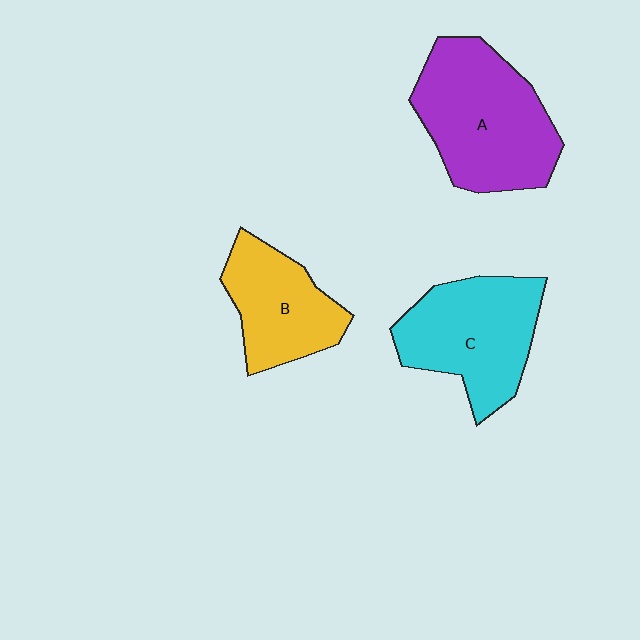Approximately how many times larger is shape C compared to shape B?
Approximately 1.3 times.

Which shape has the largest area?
Shape A (purple).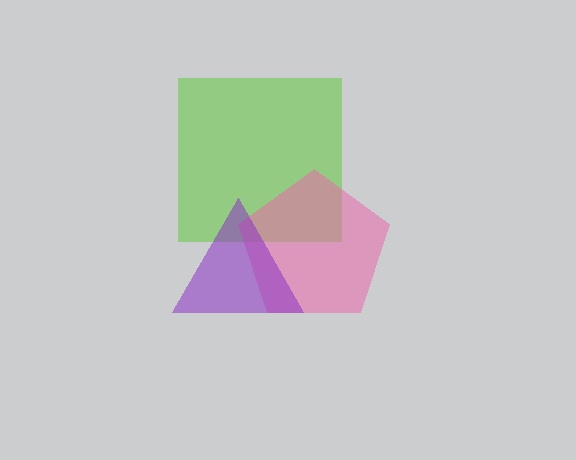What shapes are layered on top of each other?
The layered shapes are: a lime square, a pink pentagon, a purple triangle.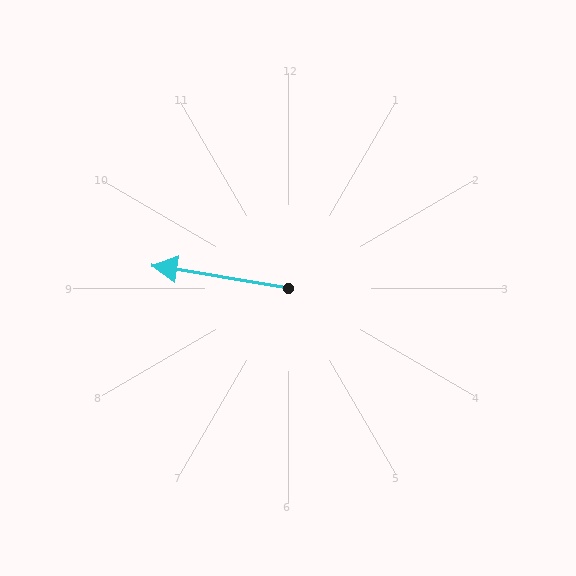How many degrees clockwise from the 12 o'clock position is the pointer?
Approximately 279 degrees.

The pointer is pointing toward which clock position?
Roughly 9 o'clock.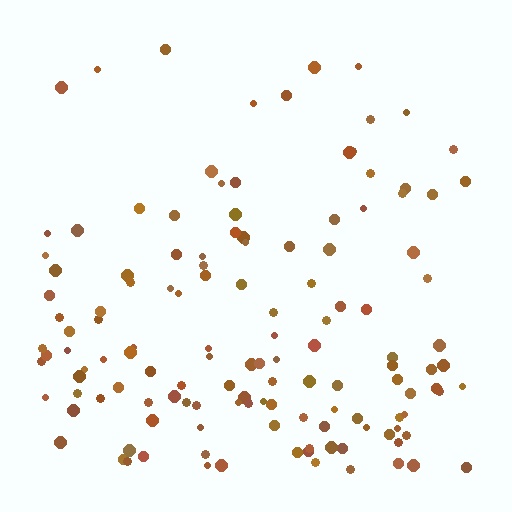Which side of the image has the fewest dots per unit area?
The top.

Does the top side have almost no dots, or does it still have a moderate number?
Still a moderate number, just noticeably fewer than the bottom.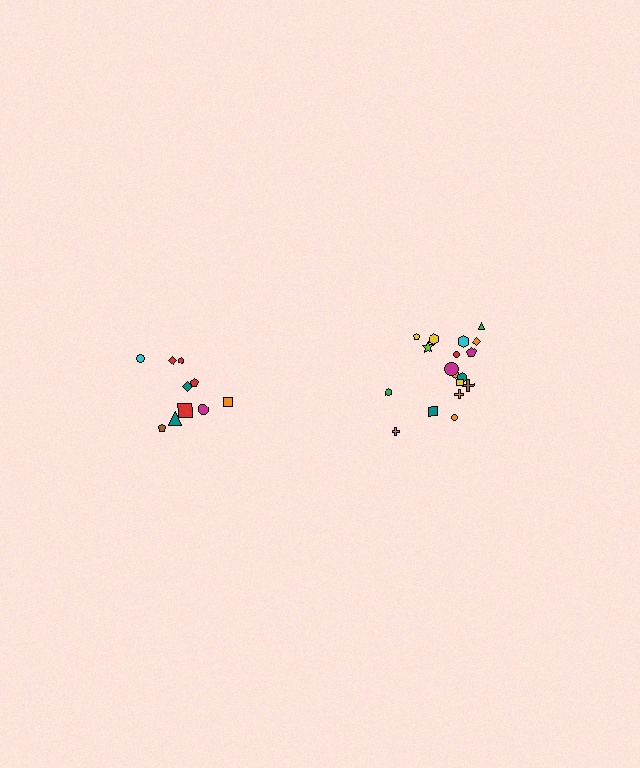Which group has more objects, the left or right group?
The right group.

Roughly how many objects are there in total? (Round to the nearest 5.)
Roughly 30 objects in total.